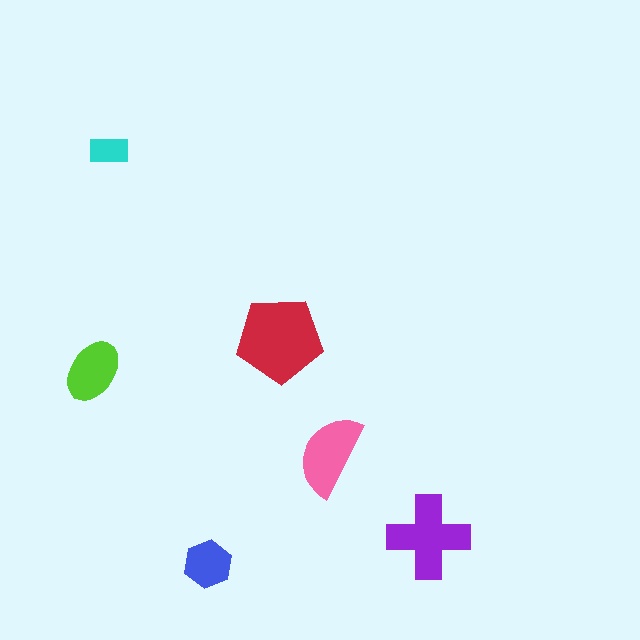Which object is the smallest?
The cyan rectangle.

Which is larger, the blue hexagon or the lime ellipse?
The lime ellipse.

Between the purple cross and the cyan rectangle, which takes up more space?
The purple cross.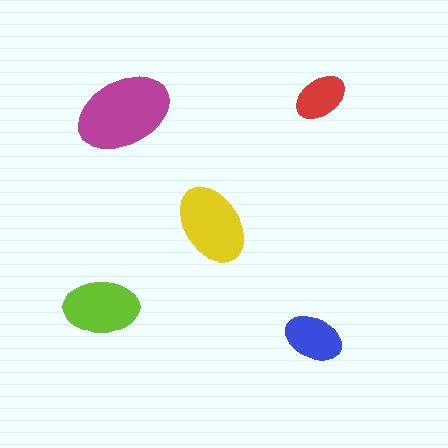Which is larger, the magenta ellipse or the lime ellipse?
The magenta one.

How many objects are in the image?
There are 5 objects in the image.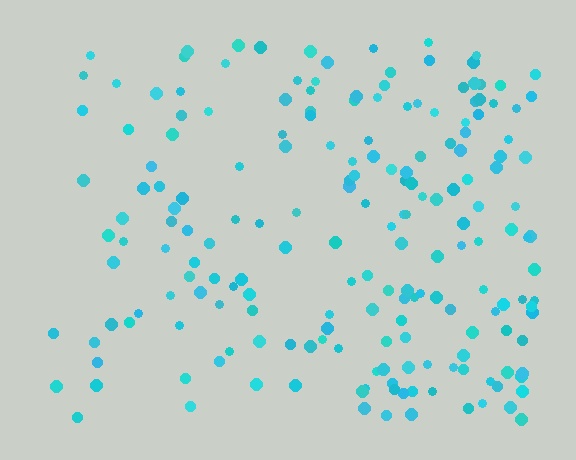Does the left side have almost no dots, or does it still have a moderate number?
Still a moderate number, just noticeably fewer than the right.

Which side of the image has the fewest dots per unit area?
The left.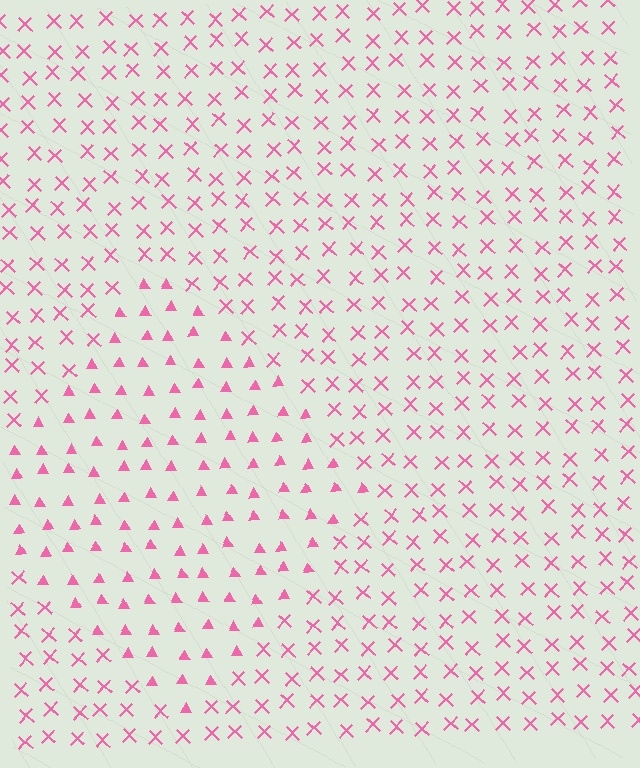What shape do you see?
I see a diamond.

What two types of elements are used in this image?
The image uses triangles inside the diamond region and X marks outside it.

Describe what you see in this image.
The image is filled with small pink elements arranged in a uniform grid. A diamond-shaped region contains triangles, while the surrounding area contains X marks. The boundary is defined purely by the change in element shape.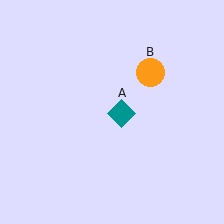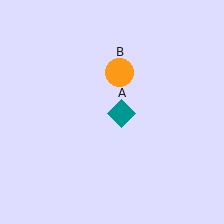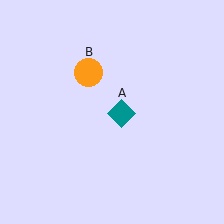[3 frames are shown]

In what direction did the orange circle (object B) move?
The orange circle (object B) moved left.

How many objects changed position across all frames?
1 object changed position: orange circle (object B).